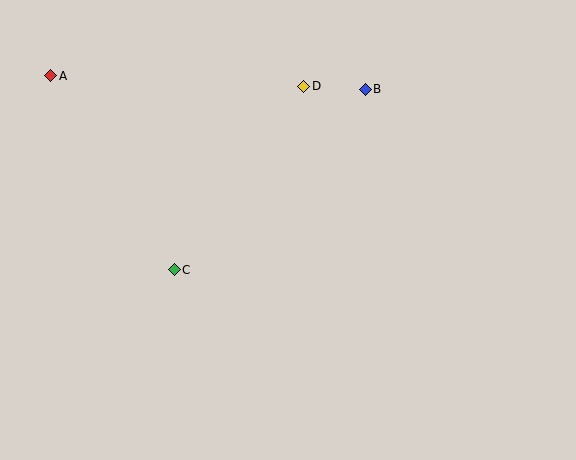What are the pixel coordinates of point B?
Point B is at (365, 89).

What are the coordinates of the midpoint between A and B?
The midpoint between A and B is at (208, 82).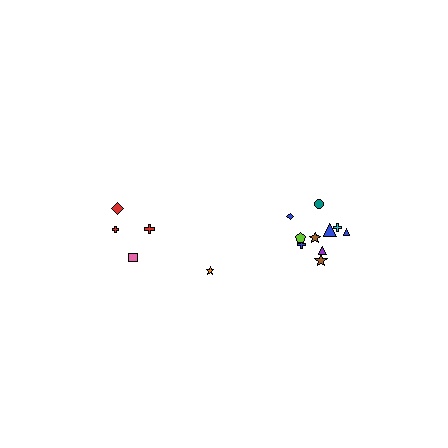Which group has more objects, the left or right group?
The right group.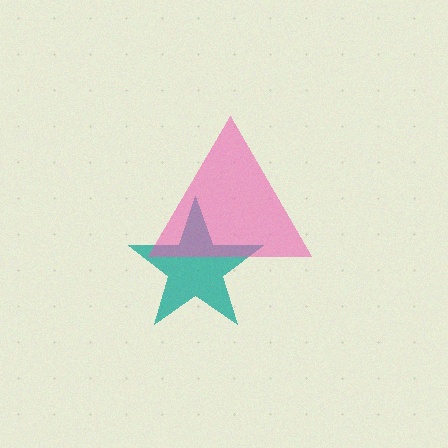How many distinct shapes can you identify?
There are 2 distinct shapes: a teal star, a pink triangle.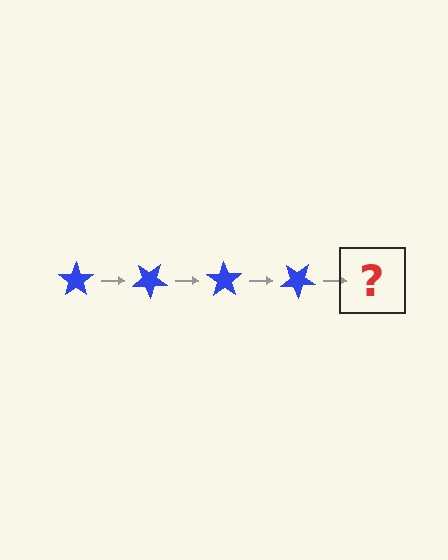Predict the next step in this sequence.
The next step is a blue star rotated 140 degrees.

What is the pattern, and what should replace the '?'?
The pattern is that the star rotates 35 degrees each step. The '?' should be a blue star rotated 140 degrees.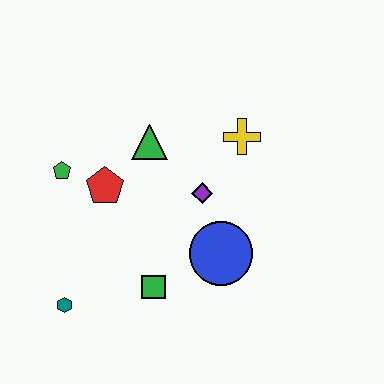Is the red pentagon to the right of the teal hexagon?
Yes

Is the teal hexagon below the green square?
Yes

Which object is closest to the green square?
The blue circle is closest to the green square.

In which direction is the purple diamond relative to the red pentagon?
The purple diamond is to the right of the red pentagon.